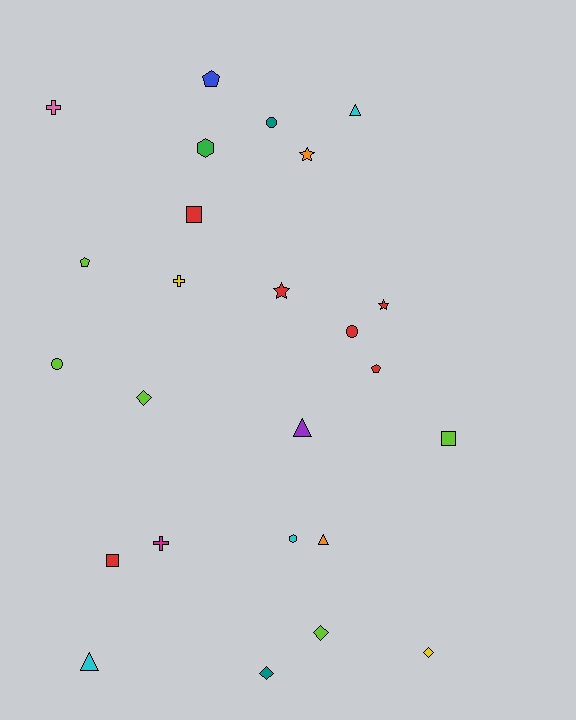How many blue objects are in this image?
There is 1 blue object.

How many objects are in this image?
There are 25 objects.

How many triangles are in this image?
There are 4 triangles.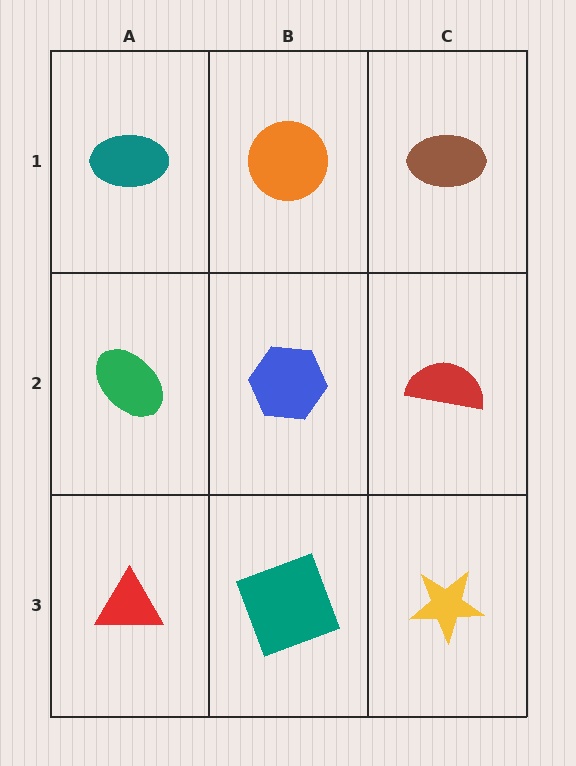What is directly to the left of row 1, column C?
An orange circle.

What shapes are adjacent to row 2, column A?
A teal ellipse (row 1, column A), a red triangle (row 3, column A), a blue hexagon (row 2, column B).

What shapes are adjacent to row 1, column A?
A green ellipse (row 2, column A), an orange circle (row 1, column B).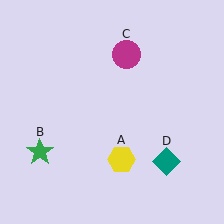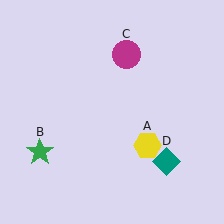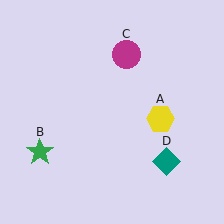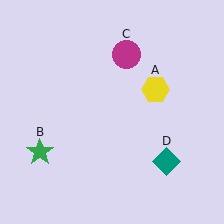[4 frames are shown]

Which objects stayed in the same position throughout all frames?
Green star (object B) and magenta circle (object C) and teal diamond (object D) remained stationary.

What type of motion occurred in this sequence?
The yellow hexagon (object A) rotated counterclockwise around the center of the scene.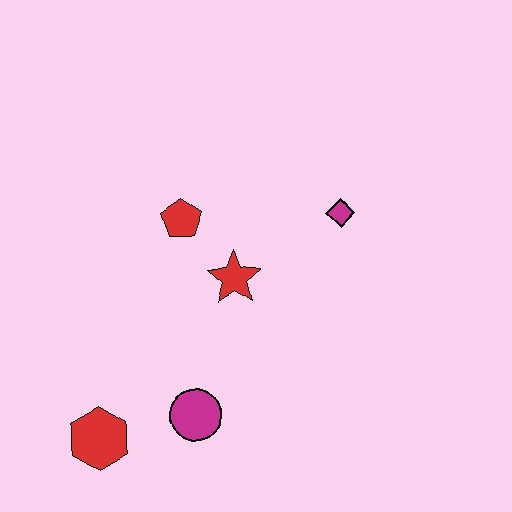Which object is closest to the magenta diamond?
The red star is closest to the magenta diamond.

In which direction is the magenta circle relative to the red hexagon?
The magenta circle is to the right of the red hexagon.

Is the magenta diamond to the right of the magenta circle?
Yes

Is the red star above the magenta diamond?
No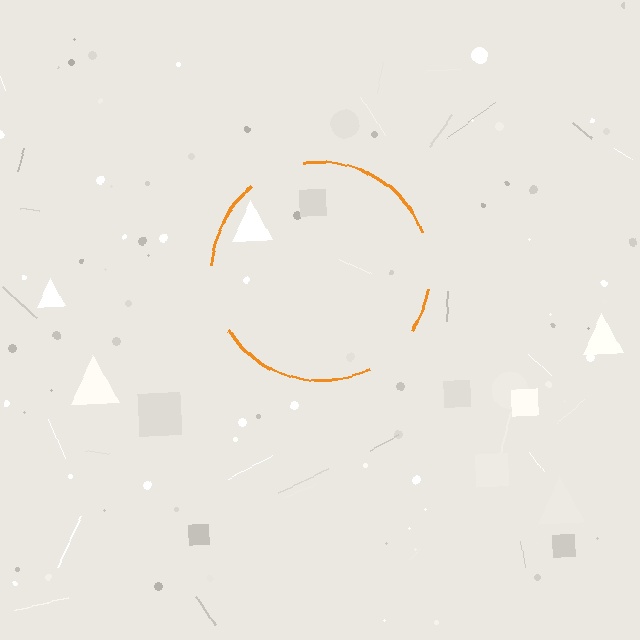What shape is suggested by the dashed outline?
The dashed outline suggests a circle.